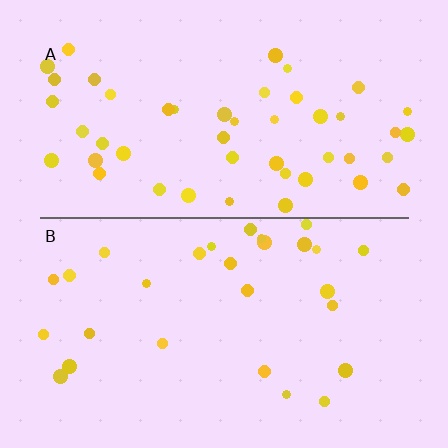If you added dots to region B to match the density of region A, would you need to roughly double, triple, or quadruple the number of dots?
Approximately double.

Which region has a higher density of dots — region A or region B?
A (the top).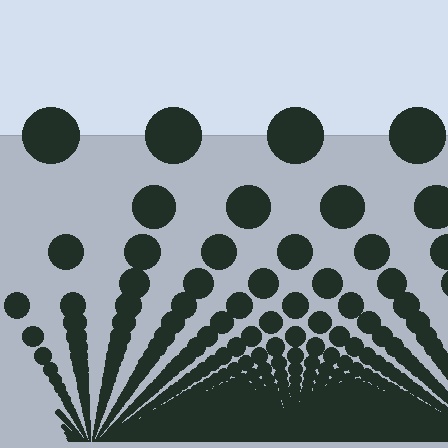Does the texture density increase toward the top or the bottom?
Density increases toward the bottom.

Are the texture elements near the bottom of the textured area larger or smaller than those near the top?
Smaller. The gradient is inverted — elements near the bottom are smaller and denser.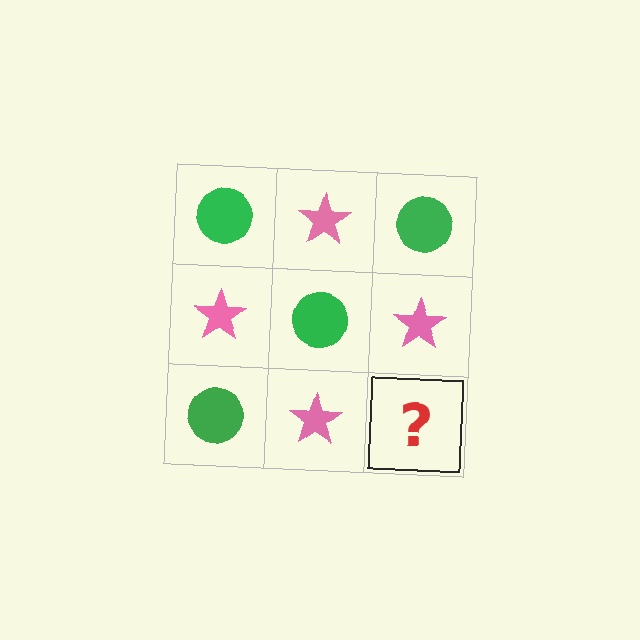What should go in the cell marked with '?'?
The missing cell should contain a green circle.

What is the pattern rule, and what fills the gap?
The rule is that it alternates green circle and pink star in a checkerboard pattern. The gap should be filled with a green circle.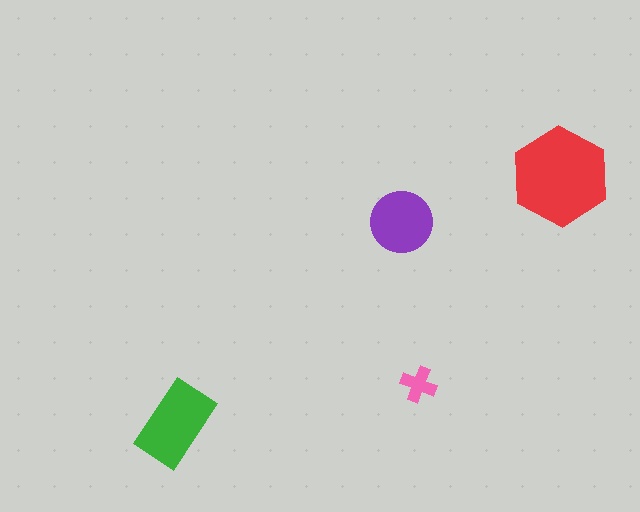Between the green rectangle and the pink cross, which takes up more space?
The green rectangle.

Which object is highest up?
The red hexagon is topmost.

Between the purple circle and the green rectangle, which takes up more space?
The green rectangle.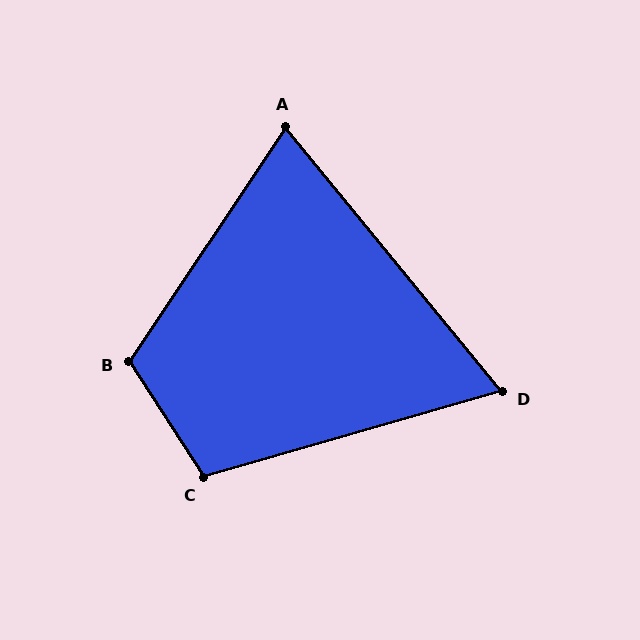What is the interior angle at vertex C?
Approximately 107 degrees (obtuse).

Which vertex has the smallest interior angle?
D, at approximately 67 degrees.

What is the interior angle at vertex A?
Approximately 73 degrees (acute).